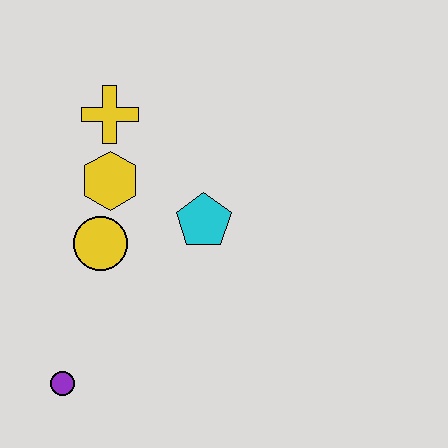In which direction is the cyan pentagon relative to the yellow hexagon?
The cyan pentagon is to the right of the yellow hexagon.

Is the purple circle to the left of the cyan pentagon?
Yes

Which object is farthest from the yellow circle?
The purple circle is farthest from the yellow circle.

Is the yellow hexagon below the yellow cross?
Yes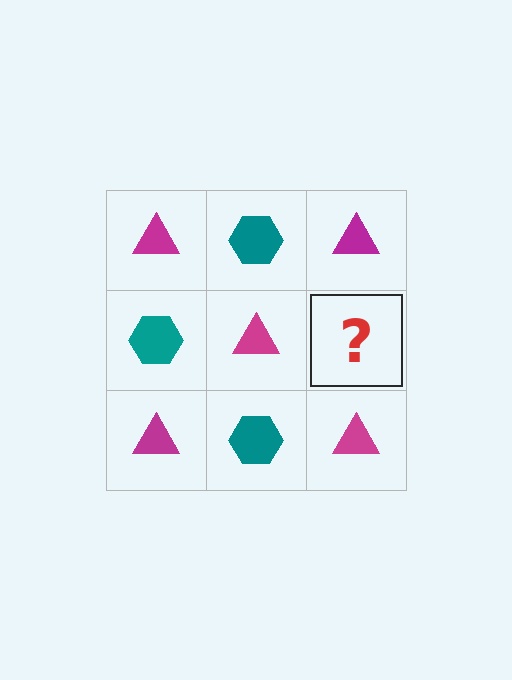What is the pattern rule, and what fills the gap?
The rule is that it alternates magenta triangle and teal hexagon in a checkerboard pattern. The gap should be filled with a teal hexagon.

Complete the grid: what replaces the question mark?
The question mark should be replaced with a teal hexagon.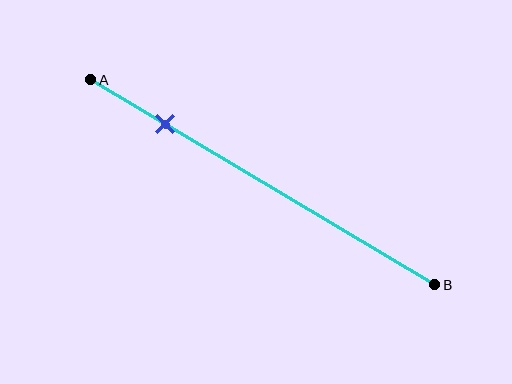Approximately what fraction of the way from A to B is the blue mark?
The blue mark is approximately 20% of the way from A to B.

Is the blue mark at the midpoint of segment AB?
No, the mark is at about 20% from A, not at the 50% midpoint.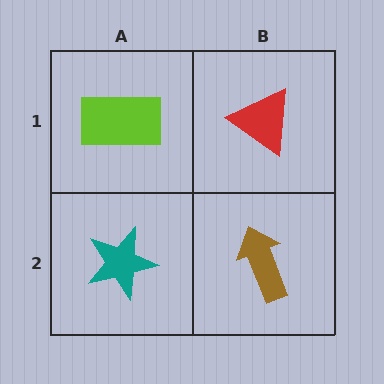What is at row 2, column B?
A brown arrow.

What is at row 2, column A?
A teal star.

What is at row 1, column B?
A red triangle.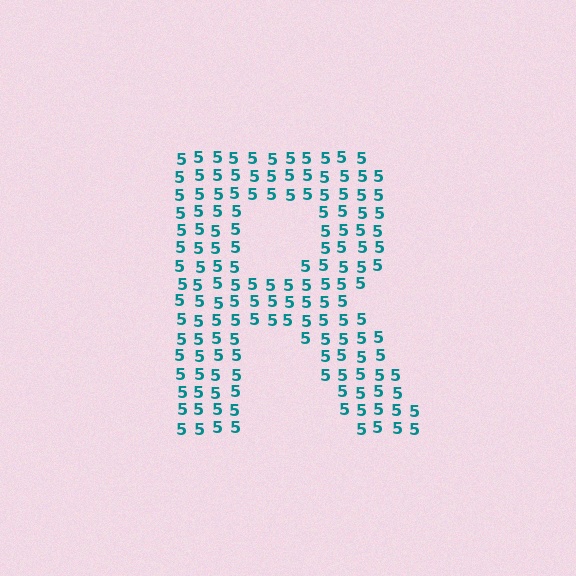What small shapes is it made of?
It is made of small digit 5's.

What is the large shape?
The large shape is the letter R.